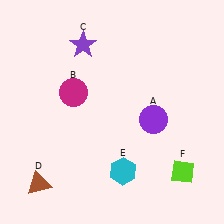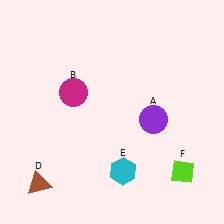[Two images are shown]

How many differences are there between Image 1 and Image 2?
There is 1 difference between the two images.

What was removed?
The purple star (C) was removed in Image 2.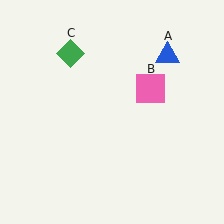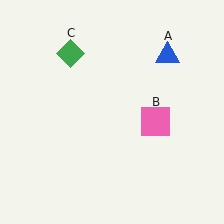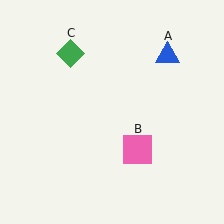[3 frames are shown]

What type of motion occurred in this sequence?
The pink square (object B) rotated clockwise around the center of the scene.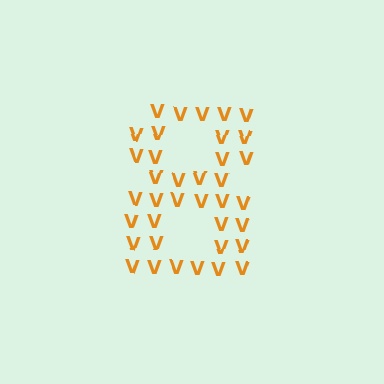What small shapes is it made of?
It is made of small letter V's.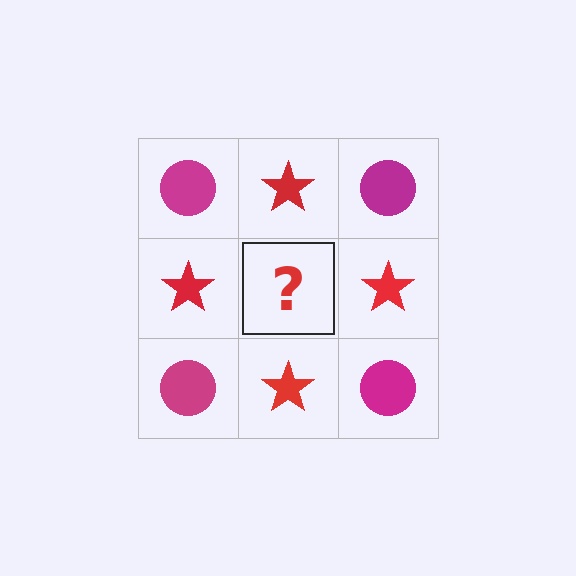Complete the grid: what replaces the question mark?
The question mark should be replaced with a magenta circle.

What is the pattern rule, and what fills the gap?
The rule is that it alternates magenta circle and red star in a checkerboard pattern. The gap should be filled with a magenta circle.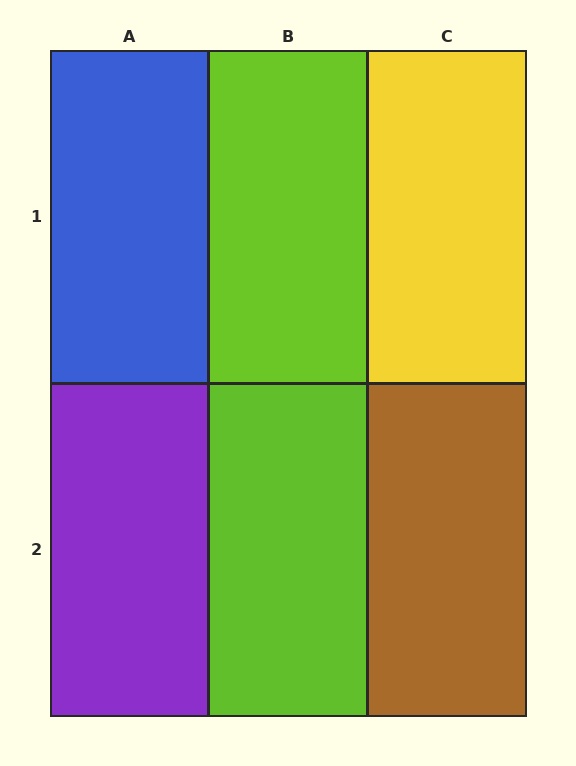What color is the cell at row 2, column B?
Lime.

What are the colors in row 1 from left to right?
Blue, lime, yellow.